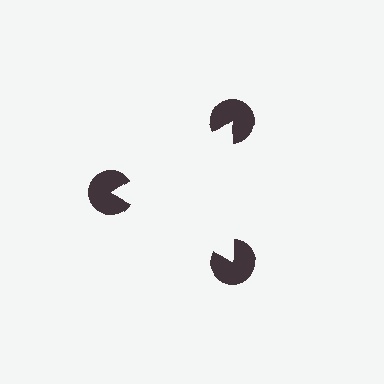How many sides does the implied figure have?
3 sides.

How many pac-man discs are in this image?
There are 3 — one at each vertex of the illusory triangle.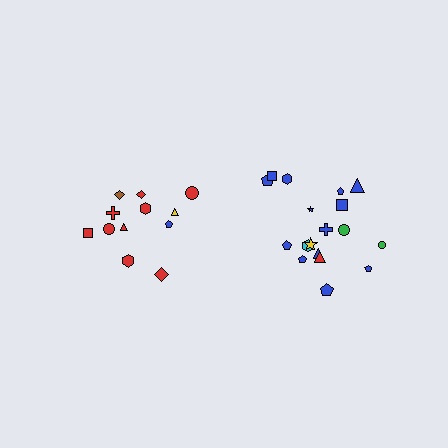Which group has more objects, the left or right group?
The right group.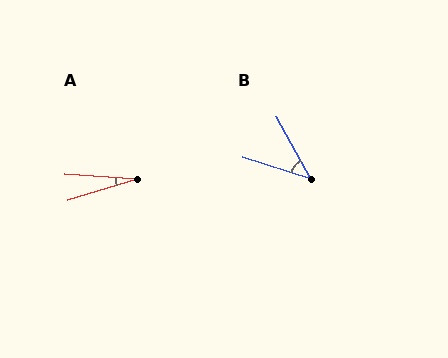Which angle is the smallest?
A, at approximately 21 degrees.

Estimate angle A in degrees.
Approximately 21 degrees.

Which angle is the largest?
B, at approximately 44 degrees.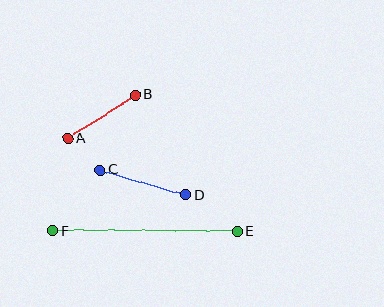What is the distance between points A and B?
The distance is approximately 80 pixels.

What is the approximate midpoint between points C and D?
The midpoint is at approximately (143, 182) pixels.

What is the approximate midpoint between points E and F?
The midpoint is at approximately (145, 231) pixels.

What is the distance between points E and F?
The distance is approximately 185 pixels.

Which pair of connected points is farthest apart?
Points E and F are farthest apart.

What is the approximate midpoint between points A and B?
The midpoint is at approximately (102, 117) pixels.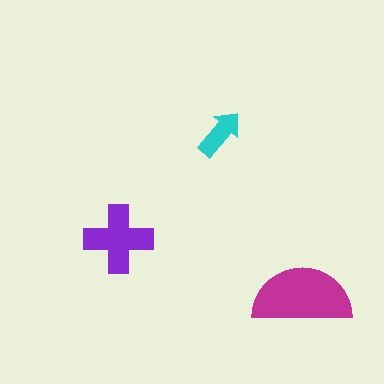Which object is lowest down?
The magenta semicircle is bottommost.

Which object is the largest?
The magenta semicircle.